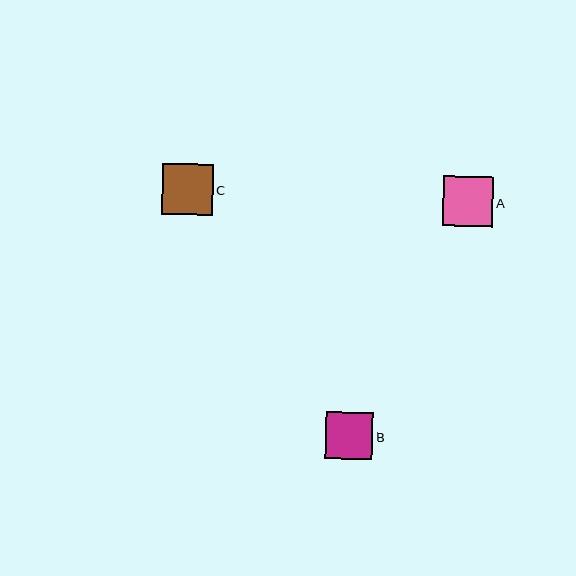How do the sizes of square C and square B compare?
Square C and square B are approximately the same size.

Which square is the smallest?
Square B is the smallest with a size of approximately 47 pixels.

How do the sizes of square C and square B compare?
Square C and square B are approximately the same size.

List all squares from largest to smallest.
From largest to smallest: C, A, B.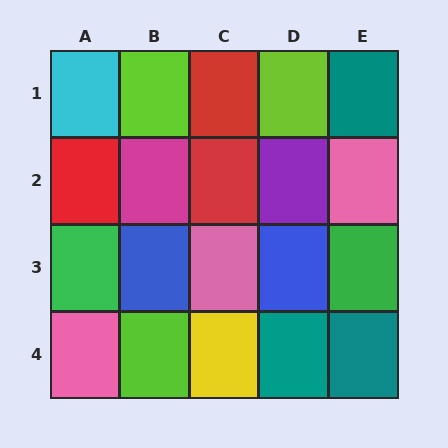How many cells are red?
3 cells are red.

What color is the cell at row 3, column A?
Green.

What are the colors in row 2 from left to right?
Red, magenta, red, purple, pink.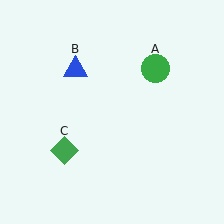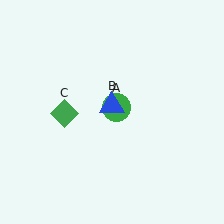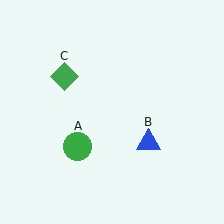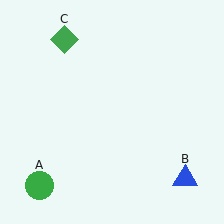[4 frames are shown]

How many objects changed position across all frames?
3 objects changed position: green circle (object A), blue triangle (object B), green diamond (object C).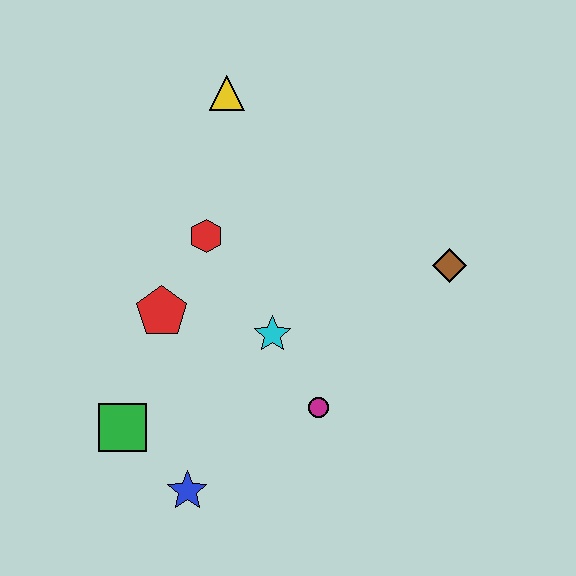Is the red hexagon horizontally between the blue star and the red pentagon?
No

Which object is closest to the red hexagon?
The red pentagon is closest to the red hexagon.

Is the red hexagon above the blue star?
Yes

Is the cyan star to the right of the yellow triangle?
Yes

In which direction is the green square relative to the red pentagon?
The green square is below the red pentagon.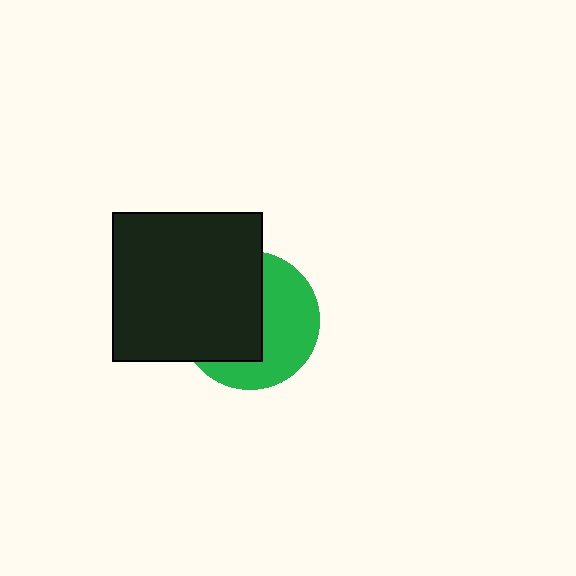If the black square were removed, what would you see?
You would see the complete green circle.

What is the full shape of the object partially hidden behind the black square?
The partially hidden object is a green circle.